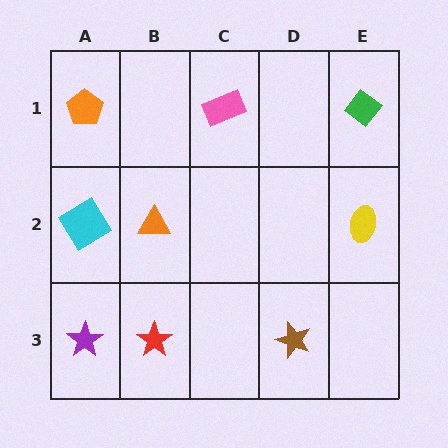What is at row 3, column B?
A red star.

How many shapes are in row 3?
3 shapes.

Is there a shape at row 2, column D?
No, that cell is empty.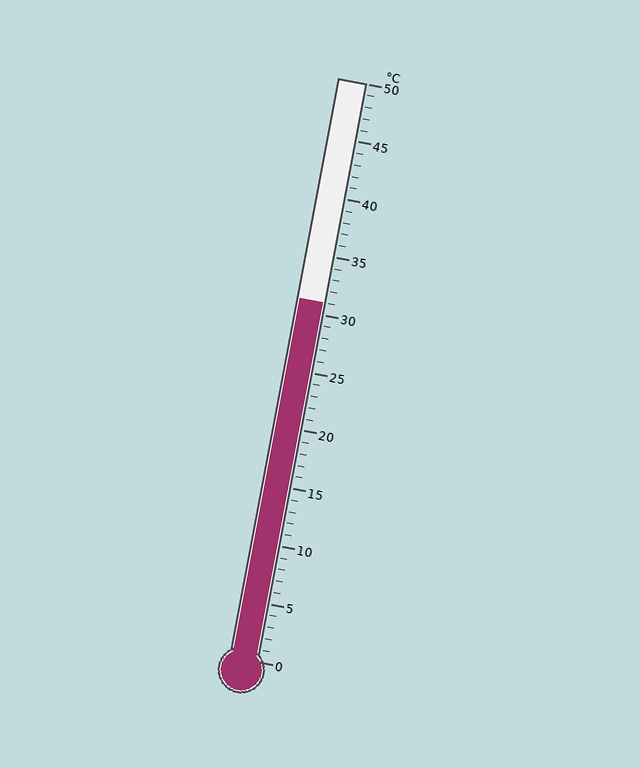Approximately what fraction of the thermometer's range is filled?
The thermometer is filled to approximately 60% of its range.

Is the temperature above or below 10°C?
The temperature is above 10°C.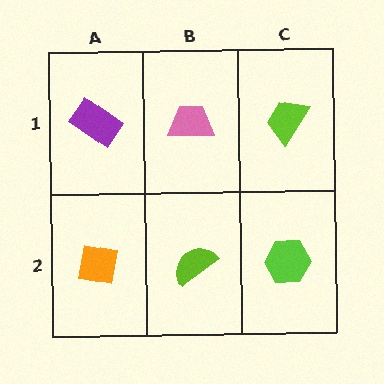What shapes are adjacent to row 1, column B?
A lime semicircle (row 2, column B), a purple rectangle (row 1, column A), a lime trapezoid (row 1, column C).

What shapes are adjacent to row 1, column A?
An orange square (row 2, column A), a pink trapezoid (row 1, column B).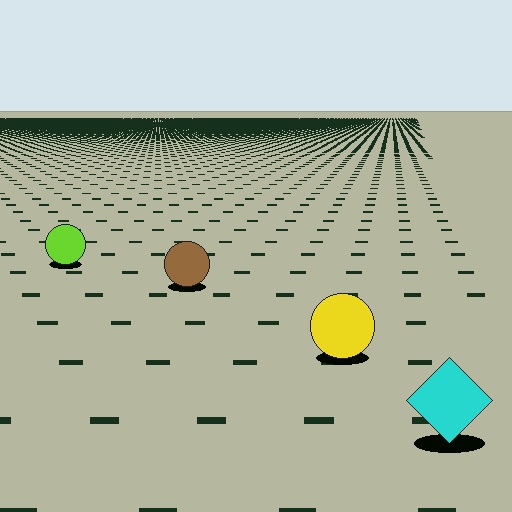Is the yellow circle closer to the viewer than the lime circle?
Yes. The yellow circle is closer — you can tell from the texture gradient: the ground texture is coarser near it.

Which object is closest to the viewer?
The cyan diamond is closest. The texture marks near it are larger and more spread out.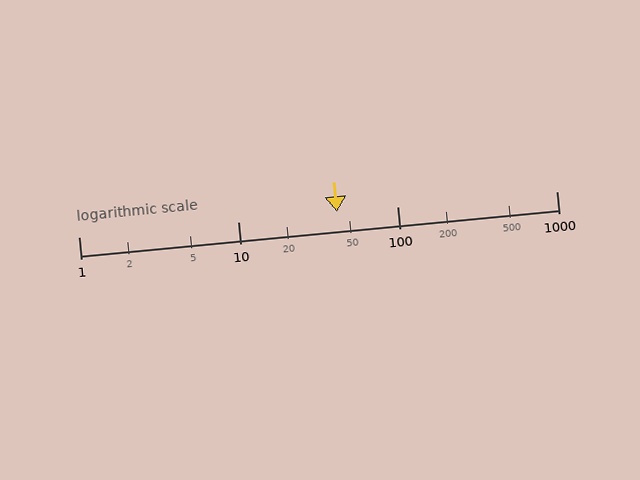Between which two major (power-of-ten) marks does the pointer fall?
The pointer is between 10 and 100.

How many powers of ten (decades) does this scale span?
The scale spans 3 decades, from 1 to 1000.